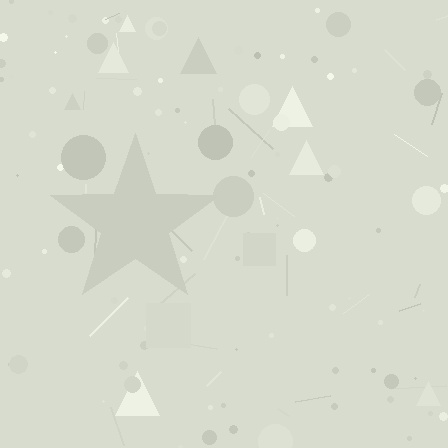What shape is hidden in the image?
A star is hidden in the image.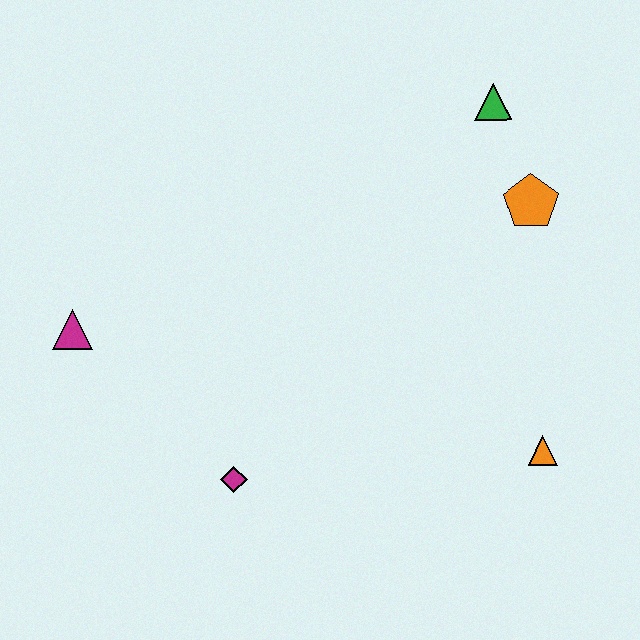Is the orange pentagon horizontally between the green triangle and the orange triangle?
Yes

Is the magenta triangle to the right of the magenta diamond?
No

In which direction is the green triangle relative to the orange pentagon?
The green triangle is above the orange pentagon.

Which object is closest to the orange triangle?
The orange pentagon is closest to the orange triangle.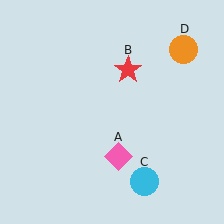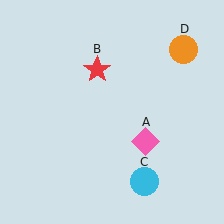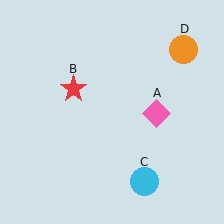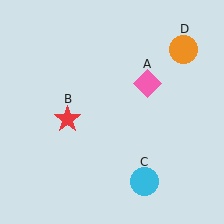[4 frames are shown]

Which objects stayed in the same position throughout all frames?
Cyan circle (object C) and orange circle (object D) remained stationary.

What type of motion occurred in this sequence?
The pink diamond (object A), red star (object B) rotated counterclockwise around the center of the scene.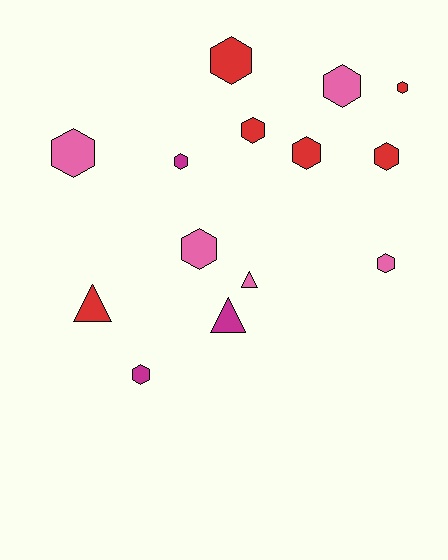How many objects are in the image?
There are 14 objects.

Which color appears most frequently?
Red, with 6 objects.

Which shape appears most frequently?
Hexagon, with 11 objects.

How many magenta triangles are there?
There is 1 magenta triangle.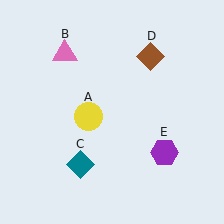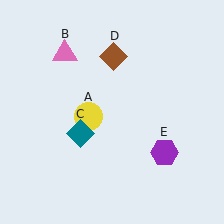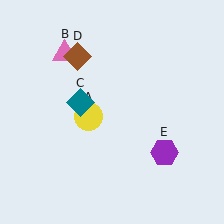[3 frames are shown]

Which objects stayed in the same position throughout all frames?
Yellow circle (object A) and pink triangle (object B) and purple hexagon (object E) remained stationary.